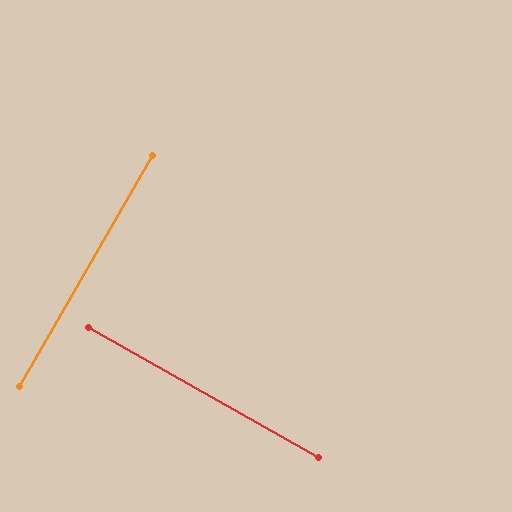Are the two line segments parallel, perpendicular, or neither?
Perpendicular — they meet at approximately 90°.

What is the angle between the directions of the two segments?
Approximately 90 degrees.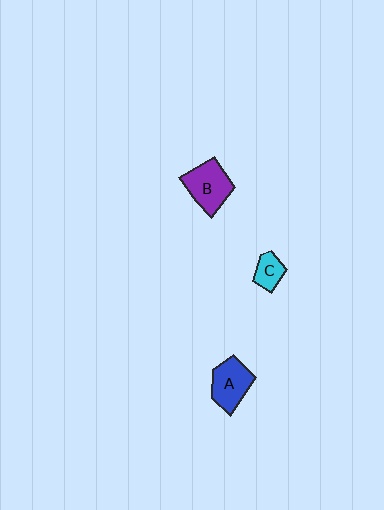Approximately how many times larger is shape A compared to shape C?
Approximately 1.9 times.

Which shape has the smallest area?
Shape C (cyan).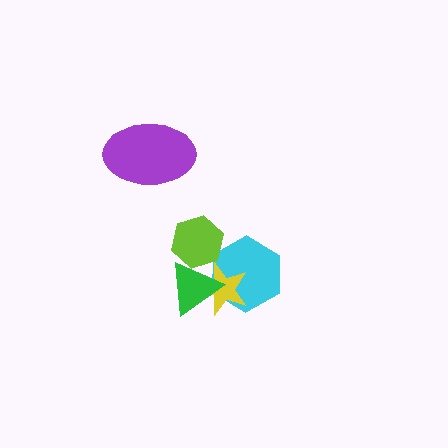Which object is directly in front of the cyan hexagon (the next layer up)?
The yellow star is directly in front of the cyan hexagon.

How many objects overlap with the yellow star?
2 objects overlap with the yellow star.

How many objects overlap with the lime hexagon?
2 objects overlap with the lime hexagon.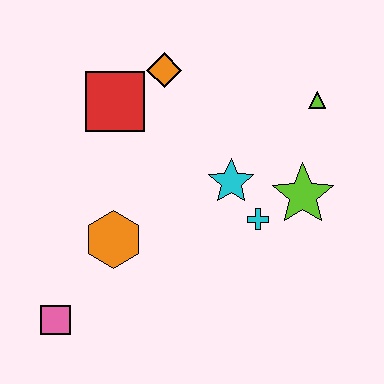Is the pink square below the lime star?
Yes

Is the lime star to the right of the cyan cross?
Yes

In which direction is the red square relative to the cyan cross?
The red square is to the left of the cyan cross.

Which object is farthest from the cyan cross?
The pink square is farthest from the cyan cross.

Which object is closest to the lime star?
The cyan cross is closest to the lime star.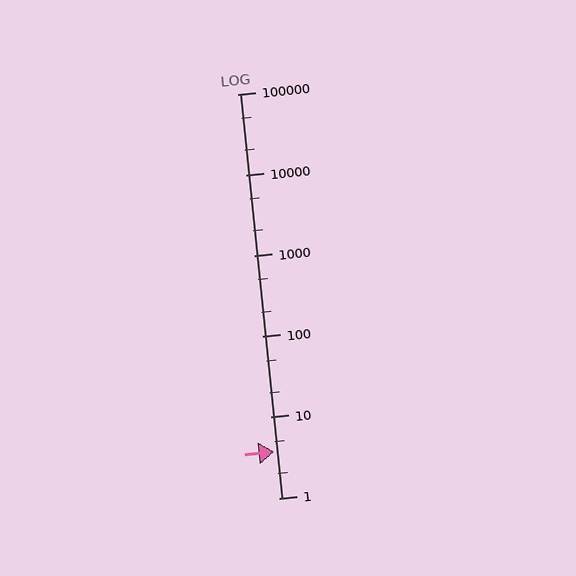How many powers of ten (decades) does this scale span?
The scale spans 5 decades, from 1 to 100000.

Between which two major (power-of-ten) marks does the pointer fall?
The pointer is between 1 and 10.